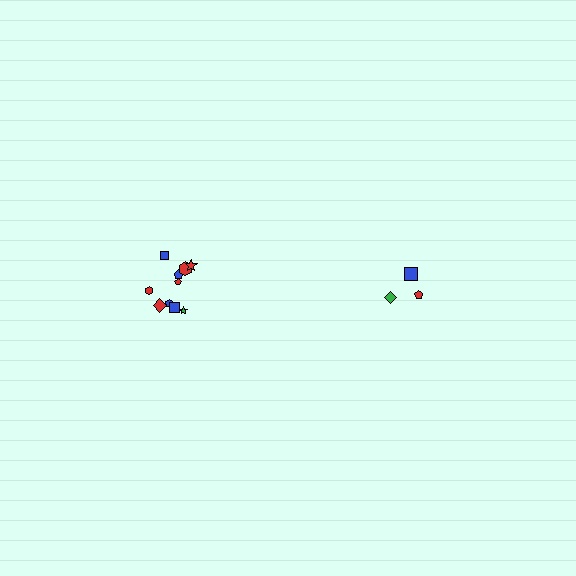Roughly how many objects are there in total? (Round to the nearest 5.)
Roughly 15 objects in total.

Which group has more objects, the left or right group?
The left group.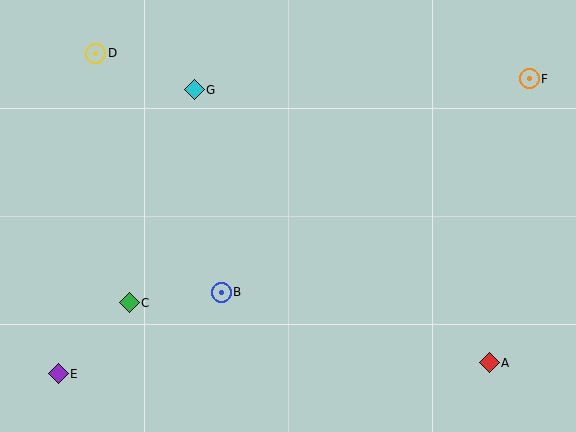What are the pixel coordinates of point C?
Point C is at (129, 303).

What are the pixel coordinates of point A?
Point A is at (489, 363).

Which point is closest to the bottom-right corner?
Point A is closest to the bottom-right corner.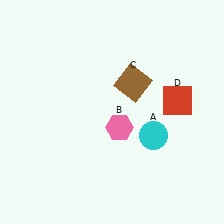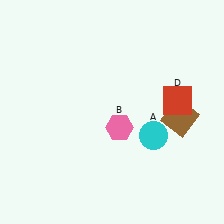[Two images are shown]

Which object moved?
The brown square (C) moved right.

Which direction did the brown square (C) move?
The brown square (C) moved right.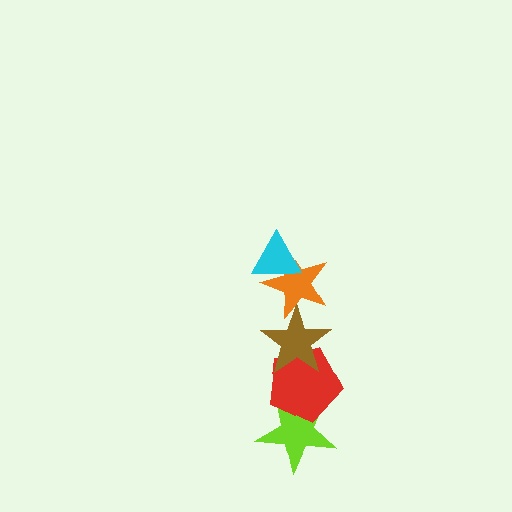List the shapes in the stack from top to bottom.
From top to bottom: the cyan triangle, the orange star, the brown star, the red pentagon, the lime star.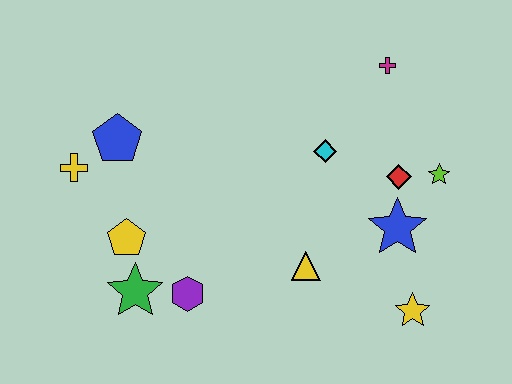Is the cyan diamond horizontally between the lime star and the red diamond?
No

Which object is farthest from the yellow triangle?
The yellow cross is farthest from the yellow triangle.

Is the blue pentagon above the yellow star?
Yes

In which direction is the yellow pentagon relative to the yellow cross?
The yellow pentagon is below the yellow cross.